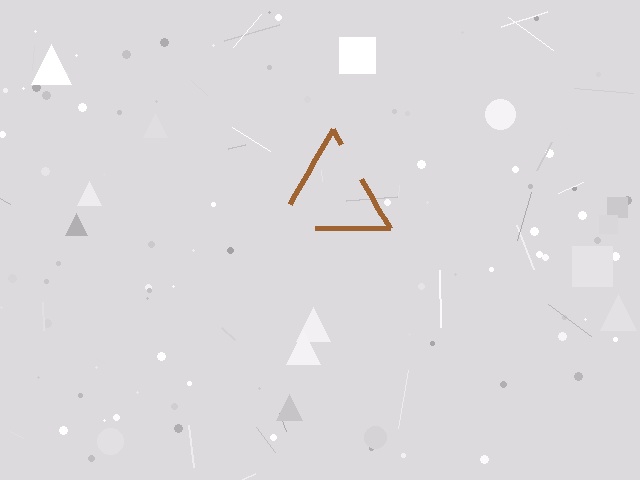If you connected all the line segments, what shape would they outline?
They would outline a triangle.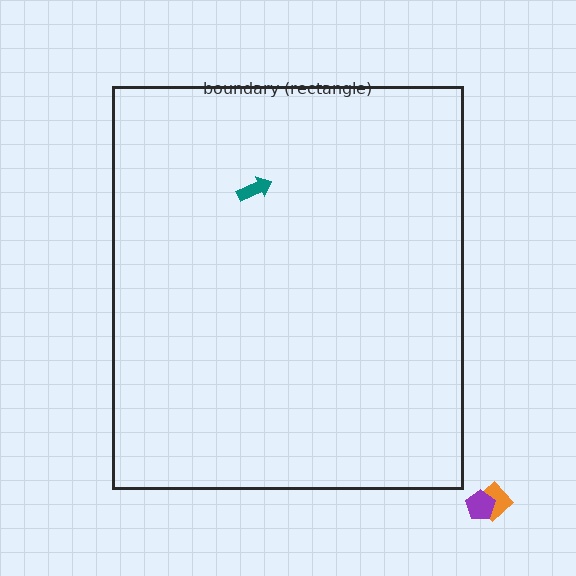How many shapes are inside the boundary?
1 inside, 2 outside.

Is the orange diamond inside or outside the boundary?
Outside.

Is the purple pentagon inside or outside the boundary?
Outside.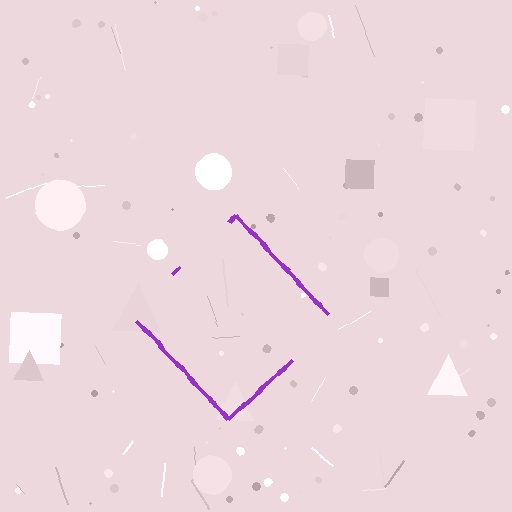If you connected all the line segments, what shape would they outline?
They would outline a diamond.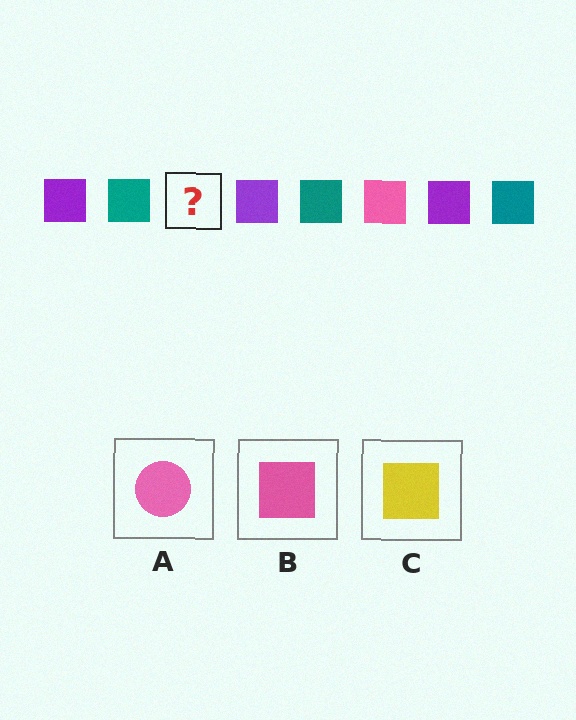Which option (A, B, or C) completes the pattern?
B.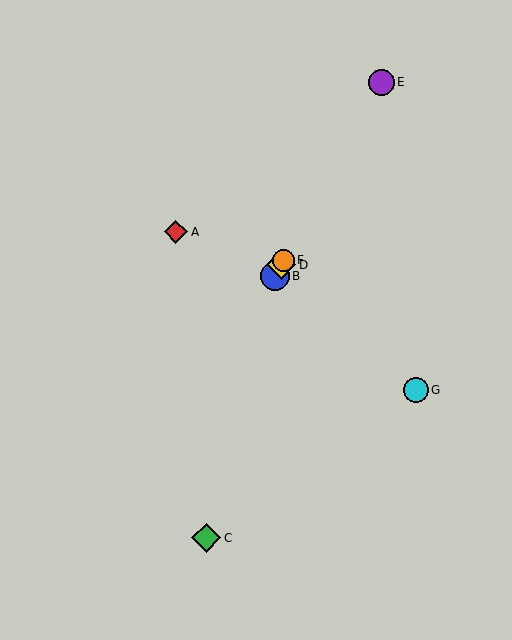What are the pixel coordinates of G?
Object G is at (416, 390).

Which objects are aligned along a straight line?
Objects B, D, E, F are aligned along a straight line.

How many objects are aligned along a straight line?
4 objects (B, D, E, F) are aligned along a straight line.